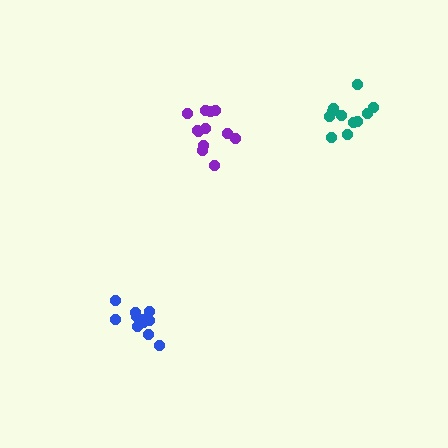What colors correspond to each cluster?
The clusters are colored: blue, purple, teal.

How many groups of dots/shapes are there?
There are 3 groups.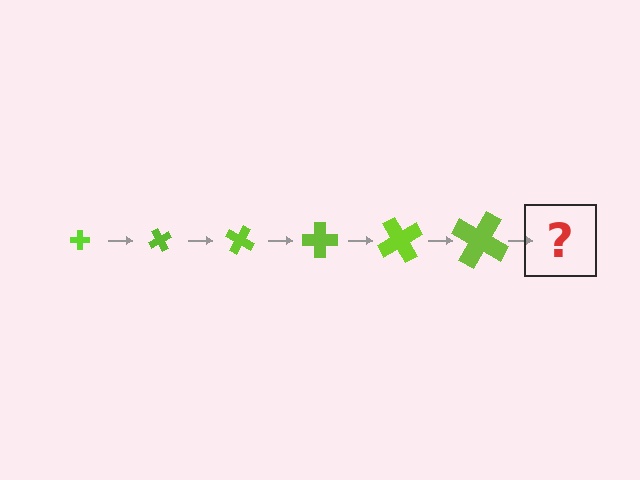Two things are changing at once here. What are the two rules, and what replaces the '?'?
The two rules are that the cross grows larger each step and it rotates 60 degrees each step. The '?' should be a cross, larger than the previous one and rotated 360 degrees from the start.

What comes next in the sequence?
The next element should be a cross, larger than the previous one and rotated 360 degrees from the start.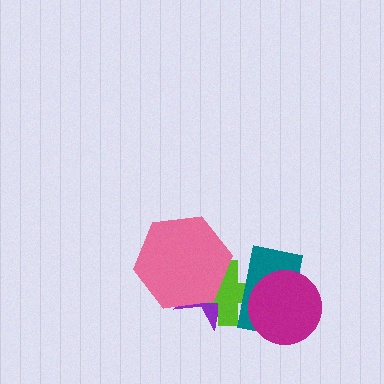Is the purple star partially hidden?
Yes, it is partially covered by another shape.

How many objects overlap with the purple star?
3 objects overlap with the purple star.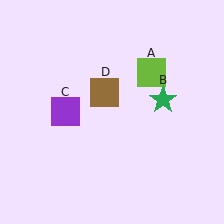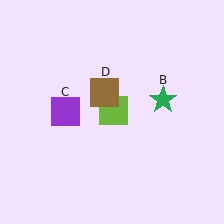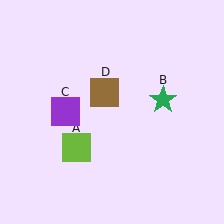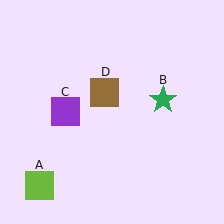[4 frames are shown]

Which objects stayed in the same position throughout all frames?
Green star (object B) and purple square (object C) and brown square (object D) remained stationary.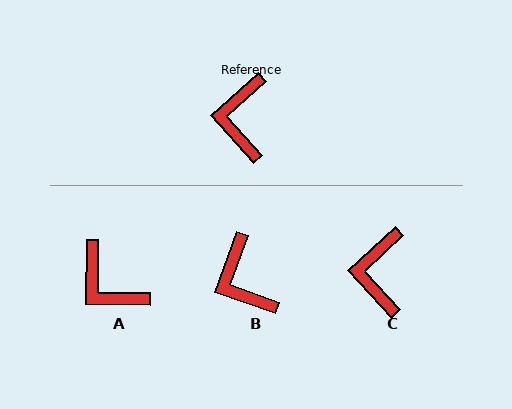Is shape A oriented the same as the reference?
No, it is off by about 47 degrees.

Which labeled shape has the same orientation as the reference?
C.